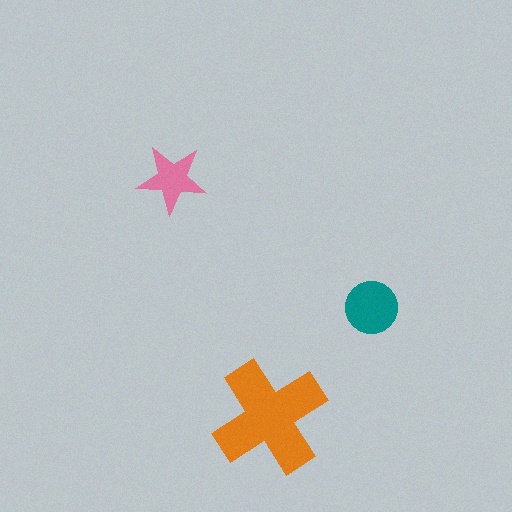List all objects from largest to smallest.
The orange cross, the teal circle, the pink star.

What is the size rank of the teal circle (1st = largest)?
2nd.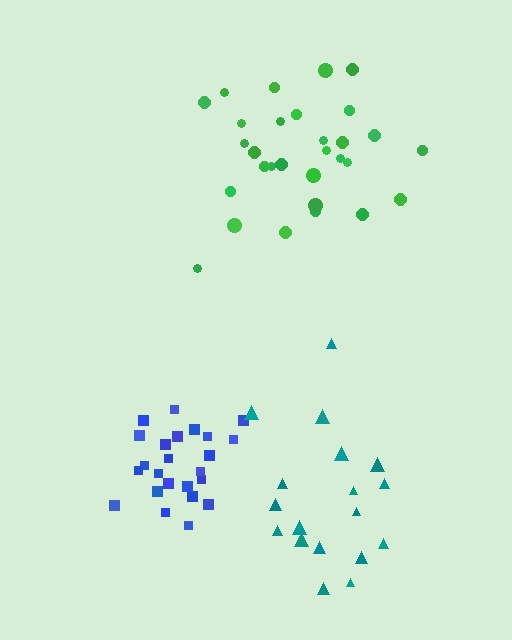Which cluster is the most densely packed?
Blue.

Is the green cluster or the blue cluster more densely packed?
Blue.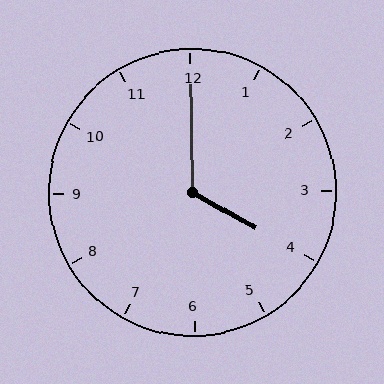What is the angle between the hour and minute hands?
Approximately 120 degrees.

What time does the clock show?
4:00.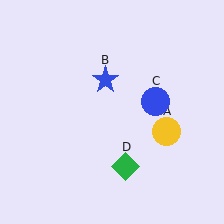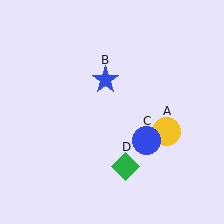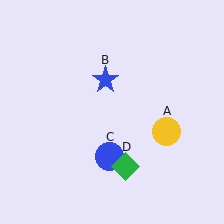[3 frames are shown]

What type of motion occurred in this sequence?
The blue circle (object C) rotated clockwise around the center of the scene.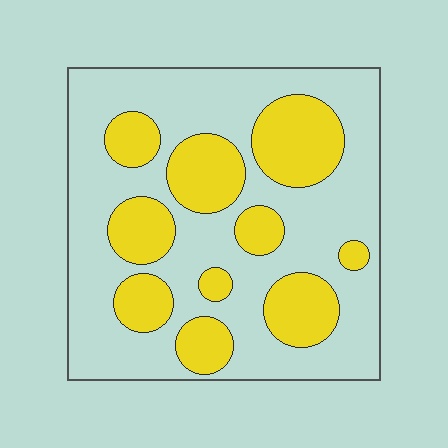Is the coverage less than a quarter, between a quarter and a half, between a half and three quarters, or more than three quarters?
Between a quarter and a half.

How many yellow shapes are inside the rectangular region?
10.